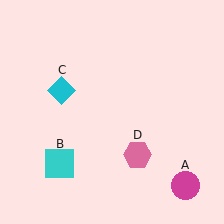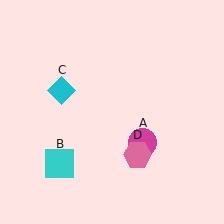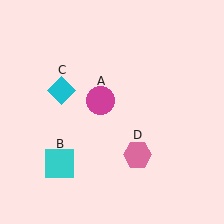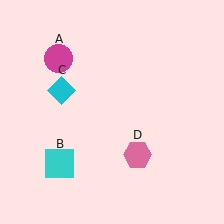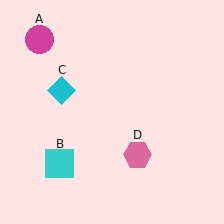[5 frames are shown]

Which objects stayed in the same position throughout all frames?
Cyan square (object B) and cyan diamond (object C) and pink hexagon (object D) remained stationary.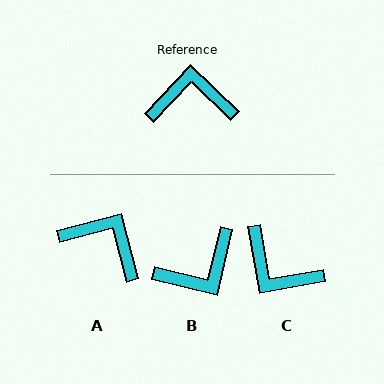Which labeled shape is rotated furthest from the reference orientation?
B, about 150 degrees away.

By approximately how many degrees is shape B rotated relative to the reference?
Approximately 150 degrees clockwise.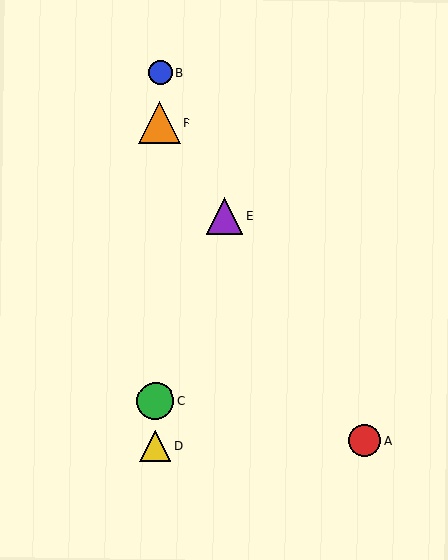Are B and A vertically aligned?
No, B is at x≈160 and A is at x≈364.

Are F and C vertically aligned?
Yes, both are at x≈159.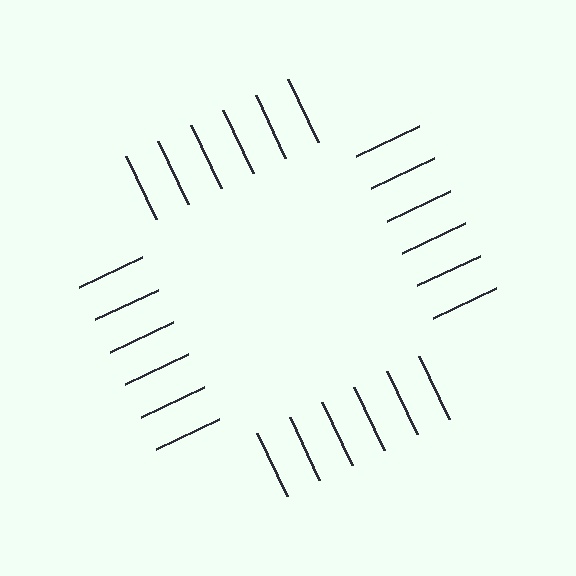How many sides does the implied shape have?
4 sides — the line-ends trace a square.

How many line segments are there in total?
24 — 6 along each of the 4 edges.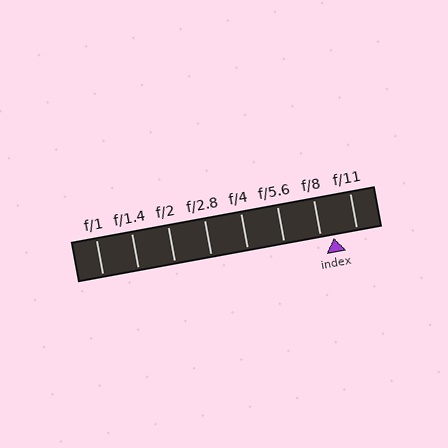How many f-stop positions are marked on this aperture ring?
There are 8 f-stop positions marked.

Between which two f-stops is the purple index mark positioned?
The index mark is between f/8 and f/11.